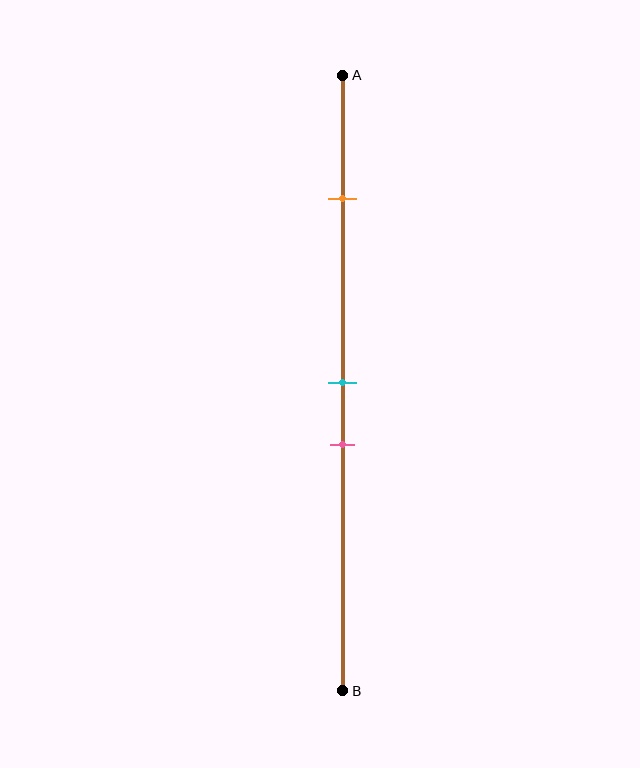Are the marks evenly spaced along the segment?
No, the marks are not evenly spaced.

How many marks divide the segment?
There are 3 marks dividing the segment.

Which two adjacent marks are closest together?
The cyan and pink marks are the closest adjacent pair.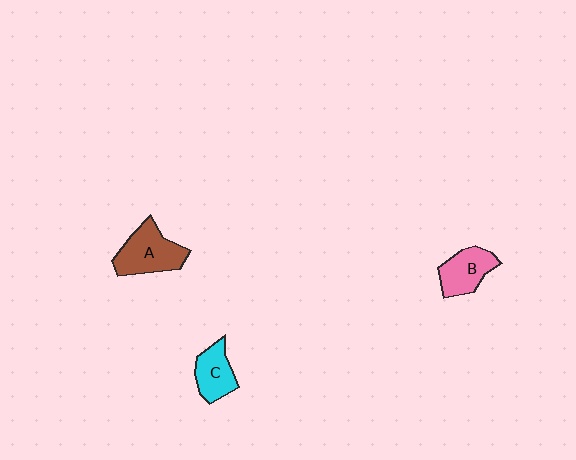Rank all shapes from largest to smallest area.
From largest to smallest: A (brown), B (pink), C (cyan).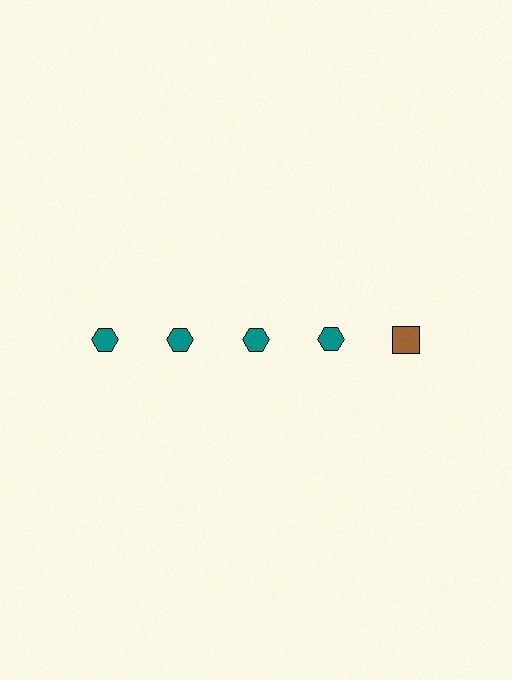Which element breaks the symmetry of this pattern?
The brown square in the top row, rightmost column breaks the symmetry. All other shapes are teal hexagons.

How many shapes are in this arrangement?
There are 5 shapes arranged in a grid pattern.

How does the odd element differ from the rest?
It differs in both color (brown instead of teal) and shape (square instead of hexagon).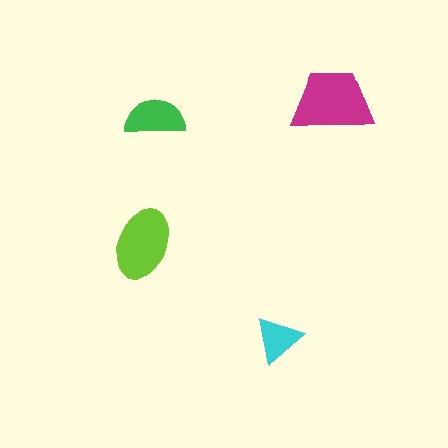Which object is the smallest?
The cyan triangle.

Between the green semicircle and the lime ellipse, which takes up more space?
The lime ellipse.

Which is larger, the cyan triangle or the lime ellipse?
The lime ellipse.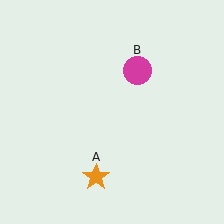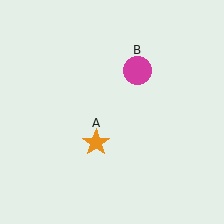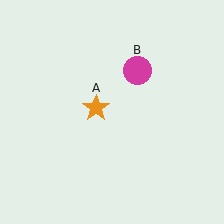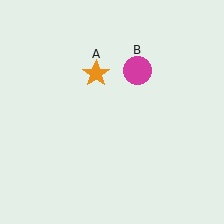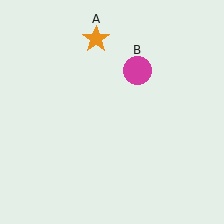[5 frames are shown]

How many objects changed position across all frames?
1 object changed position: orange star (object A).